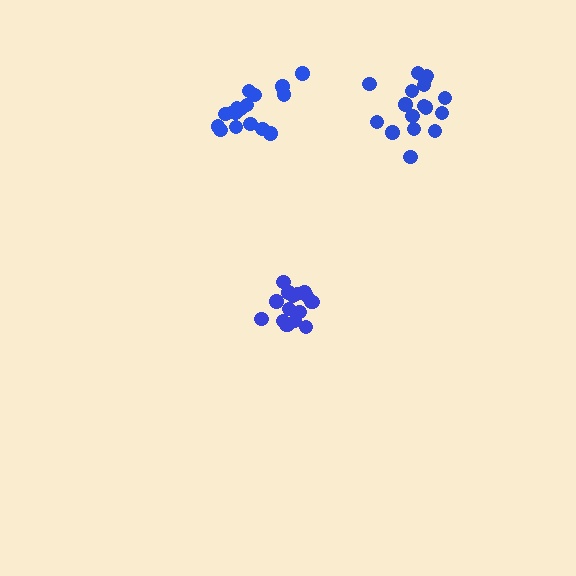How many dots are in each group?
Group 1: 18 dots, Group 2: 18 dots, Group 3: 17 dots (53 total).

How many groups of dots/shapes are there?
There are 3 groups.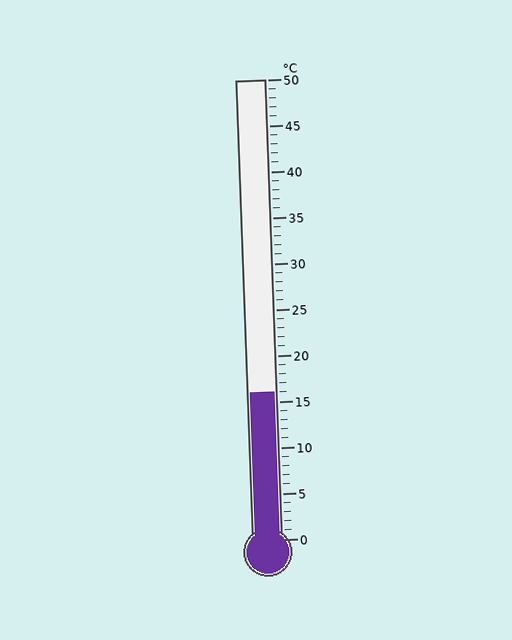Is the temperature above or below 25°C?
The temperature is below 25°C.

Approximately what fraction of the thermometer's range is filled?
The thermometer is filled to approximately 30% of its range.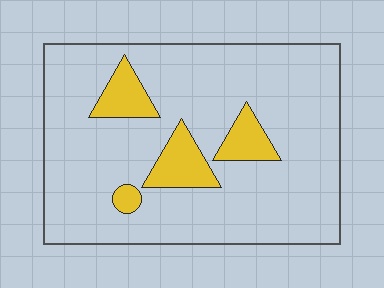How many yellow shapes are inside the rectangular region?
4.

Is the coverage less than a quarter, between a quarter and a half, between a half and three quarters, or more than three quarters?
Less than a quarter.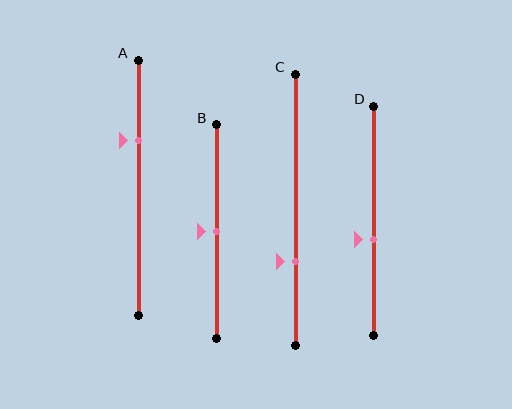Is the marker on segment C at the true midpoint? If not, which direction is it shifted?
No, the marker on segment C is shifted downward by about 19% of the segment length.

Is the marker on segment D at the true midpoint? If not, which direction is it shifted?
No, the marker on segment D is shifted downward by about 8% of the segment length.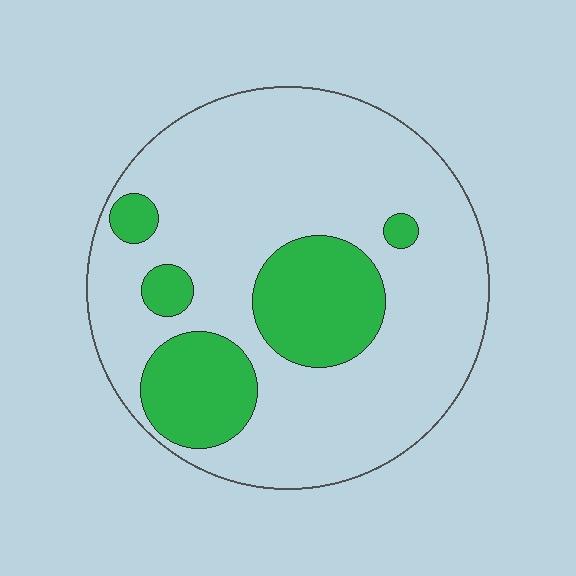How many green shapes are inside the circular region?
5.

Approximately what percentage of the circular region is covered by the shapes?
Approximately 25%.